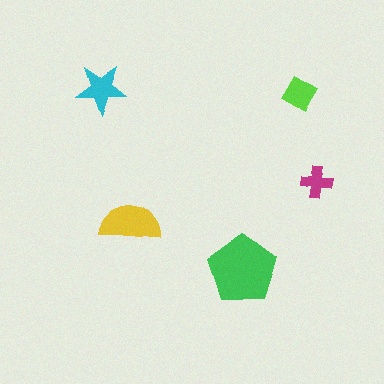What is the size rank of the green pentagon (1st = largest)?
1st.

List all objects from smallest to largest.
The magenta cross, the lime diamond, the cyan star, the yellow semicircle, the green pentagon.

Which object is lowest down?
The green pentagon is bottommost.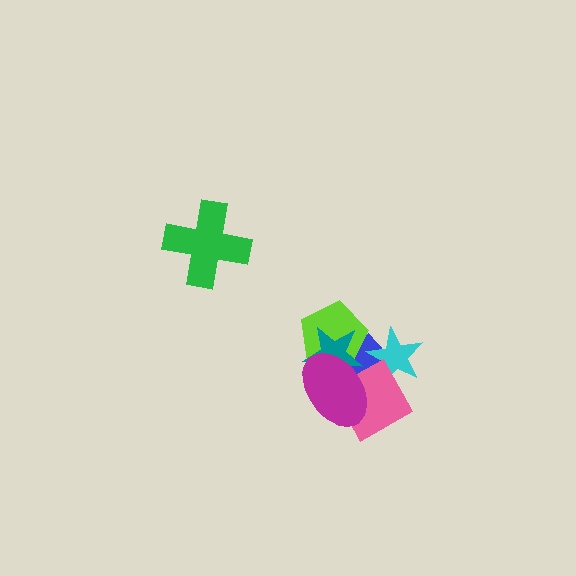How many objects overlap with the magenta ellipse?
4 objects overlap with the magenta ellipse.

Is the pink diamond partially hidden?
Yes, it is partially covered by another shape.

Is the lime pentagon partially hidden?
Yes, it is partially covered by another shape.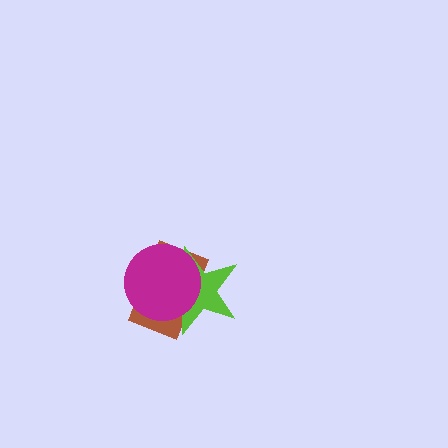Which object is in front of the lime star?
The magenta circle is in front of the lime star.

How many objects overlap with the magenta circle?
2 objects overlap with the magenta circle.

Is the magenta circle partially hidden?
No, no other shape covers it.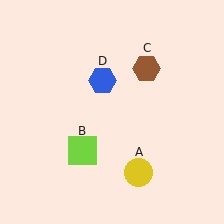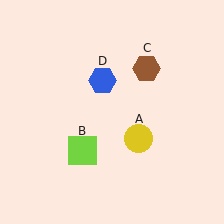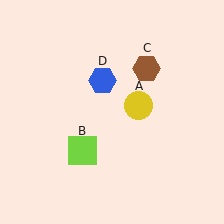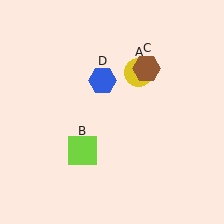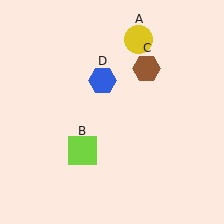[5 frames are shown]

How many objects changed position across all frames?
1 object changed position: yellow circle (object A).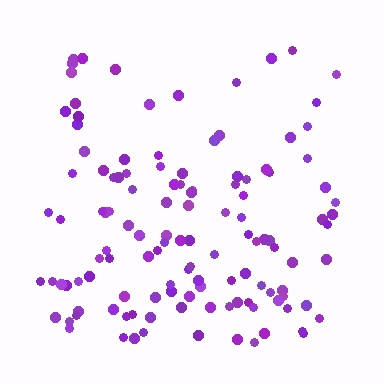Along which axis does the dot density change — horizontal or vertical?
Vertical.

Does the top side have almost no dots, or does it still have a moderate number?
Still a moderate number, just noticeably fewer than the bottom.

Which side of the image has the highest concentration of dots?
The bottom.